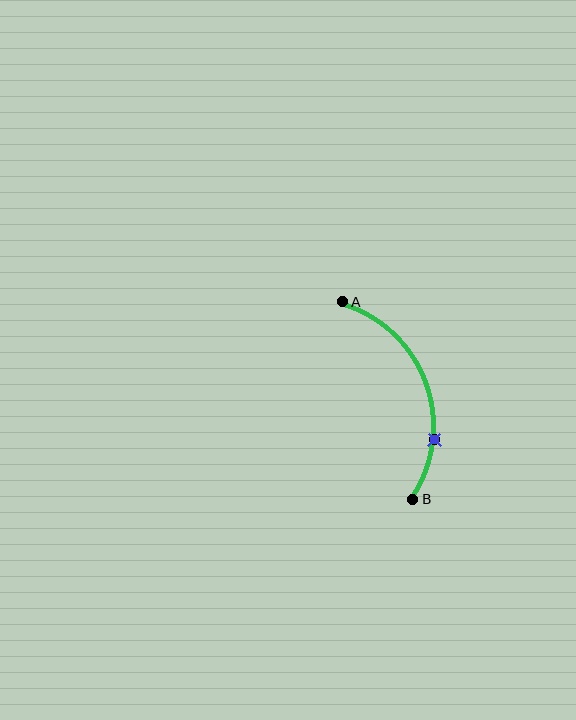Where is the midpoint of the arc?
The arc midpoint is the point on the curve farthest from the straight line joining A and B. It sits to the right of that line.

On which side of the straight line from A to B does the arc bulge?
The arc bulges to the right of the straight line connecting A and B.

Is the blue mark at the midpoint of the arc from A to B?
No. The blue mark lies on the arc but is closer to endpoint B. The arc midpoint would be at the point on the curve equidistant along the arc from both A and B.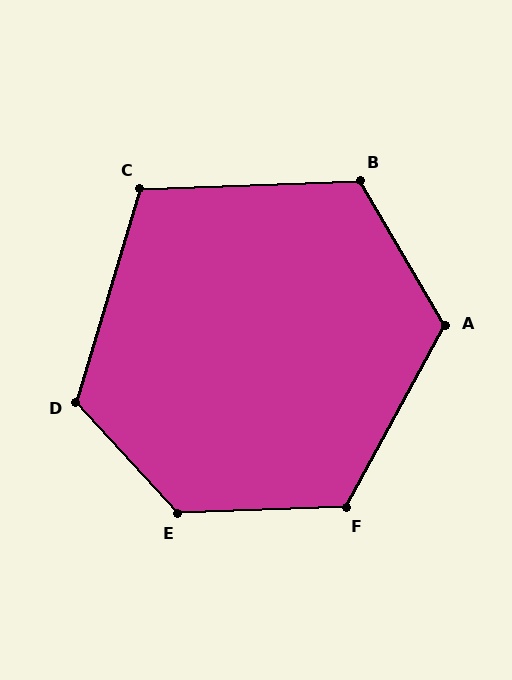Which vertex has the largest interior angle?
E, at approximately 130 degrees.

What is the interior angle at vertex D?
Approximately 121 degrees (obtuse).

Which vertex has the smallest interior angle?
C, at approximately 109 degrees.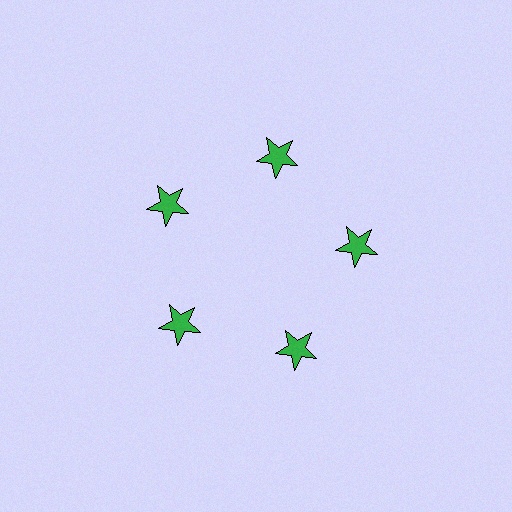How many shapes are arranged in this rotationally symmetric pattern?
There are 5 shapes, arranged in 5 groups of 1.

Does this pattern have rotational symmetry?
Yes, this pattern has 5-fold rotational symmetry. It looks the same after rotating 72 degrees around the center.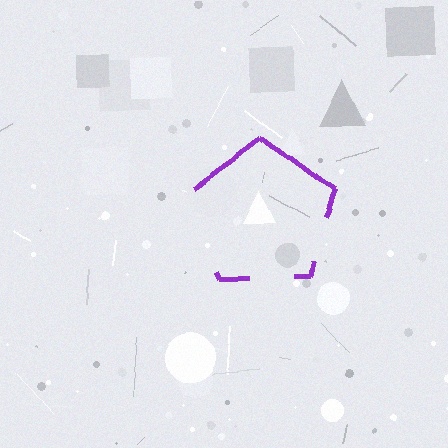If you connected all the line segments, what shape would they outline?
They would outline a pentagon.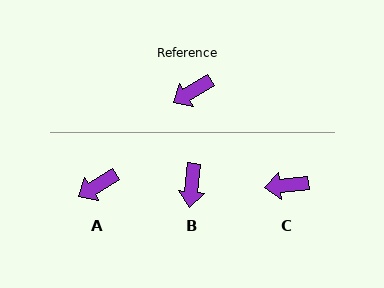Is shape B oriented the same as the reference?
No, it is off by about 53 degrees.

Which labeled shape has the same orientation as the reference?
A.